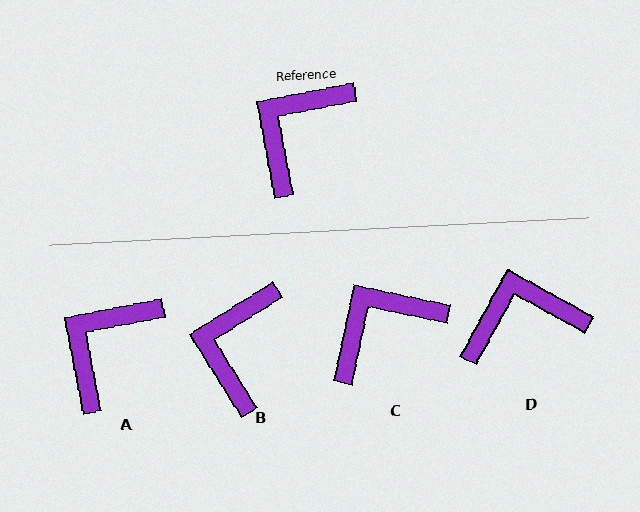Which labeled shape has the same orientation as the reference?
A.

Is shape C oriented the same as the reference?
No, it is off by about 23 degrees.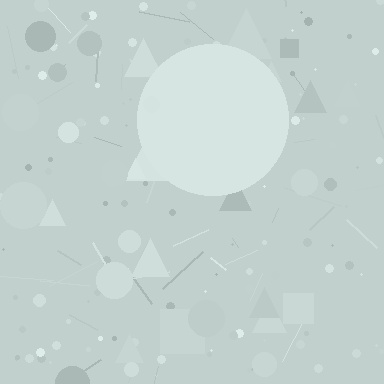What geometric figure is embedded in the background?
A circle is embedded in the background.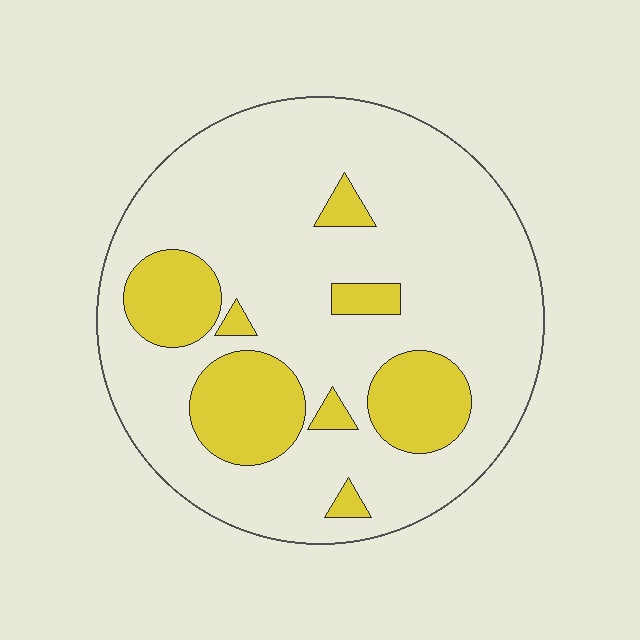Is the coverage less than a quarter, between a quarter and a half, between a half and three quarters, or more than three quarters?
Less than a quarter.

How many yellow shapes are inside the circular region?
8.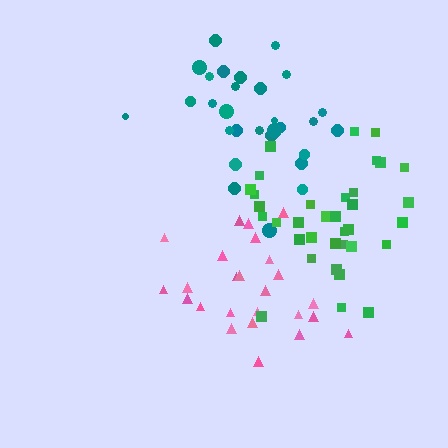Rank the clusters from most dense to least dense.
green, teal, pink.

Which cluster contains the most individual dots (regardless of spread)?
Green (35).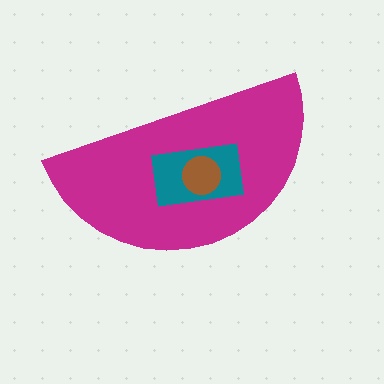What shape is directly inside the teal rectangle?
The brown circle.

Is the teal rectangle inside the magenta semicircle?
Yes.